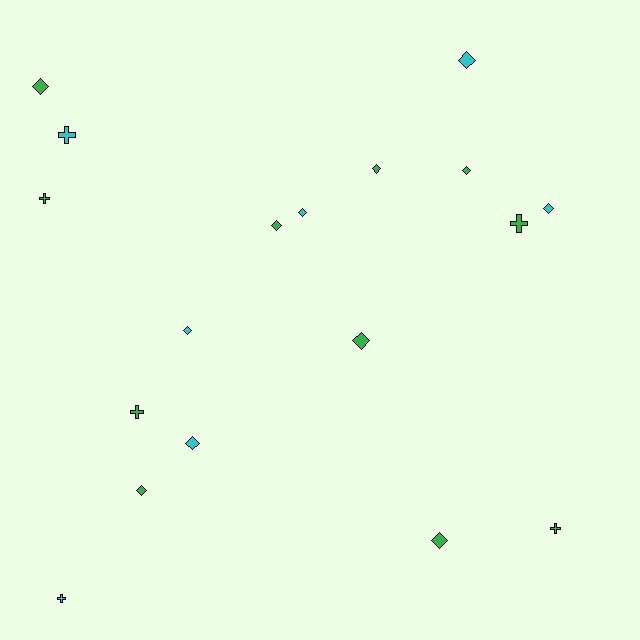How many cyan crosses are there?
There are 2 cyan crosses.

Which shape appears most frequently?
Diamond, with 12 objects.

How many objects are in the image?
There are 18 objects.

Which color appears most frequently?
Green, with 11 objects.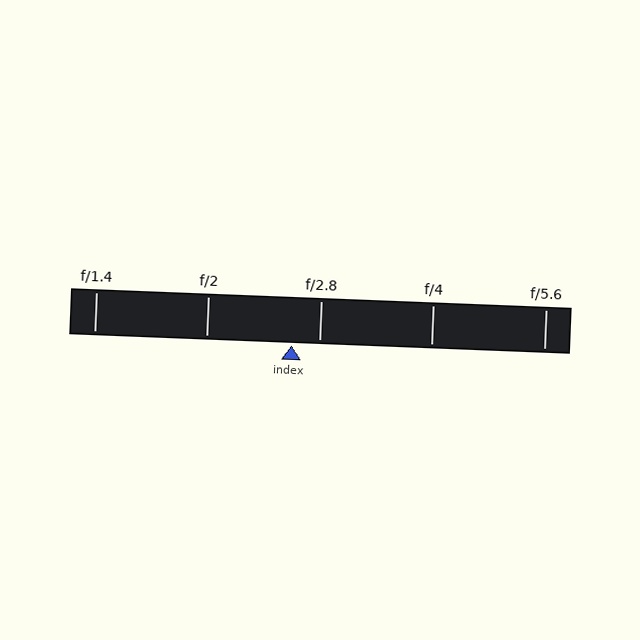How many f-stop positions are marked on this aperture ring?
There are 5 f-stop positions marked.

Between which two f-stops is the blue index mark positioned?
The index mark is between f/2 and f/2.8.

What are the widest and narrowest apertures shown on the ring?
The widest aperture shown is f/1.4 and the narrowest is f/5.6.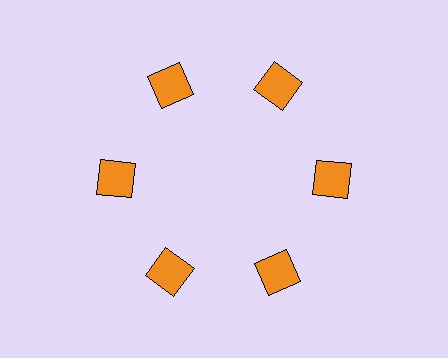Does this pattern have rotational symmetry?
Yes, this pattern has 6-fold rotational symmetry. It looks the same after rotating 60 degrees around the center.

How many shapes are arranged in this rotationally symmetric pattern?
There are 6 shapes, arranged in 6 groups of 1.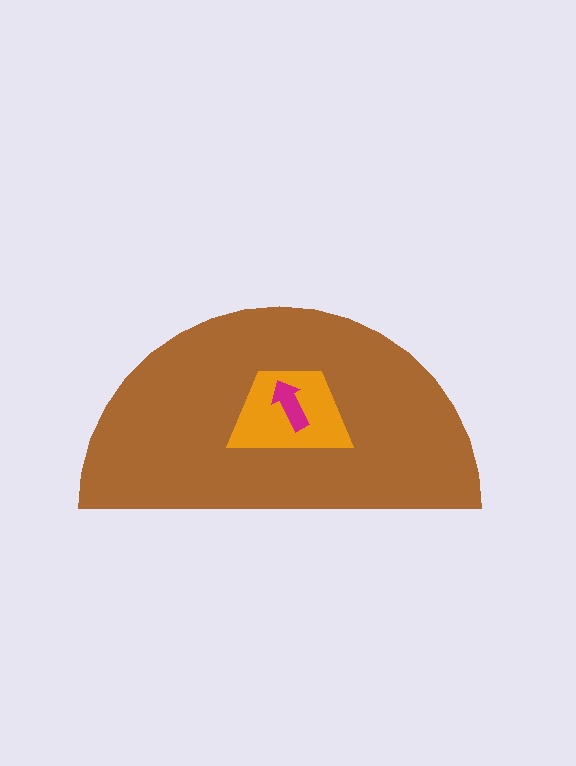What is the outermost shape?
The brown semicircle.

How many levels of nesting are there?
3.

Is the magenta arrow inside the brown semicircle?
Yes.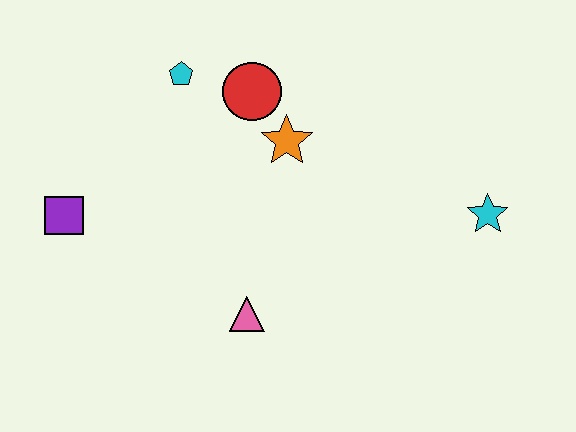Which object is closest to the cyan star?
The orange star is closest to the cyan star.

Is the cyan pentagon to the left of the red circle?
Yes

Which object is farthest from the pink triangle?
The cyan star is farthest from the pink triangle.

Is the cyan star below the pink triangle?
No